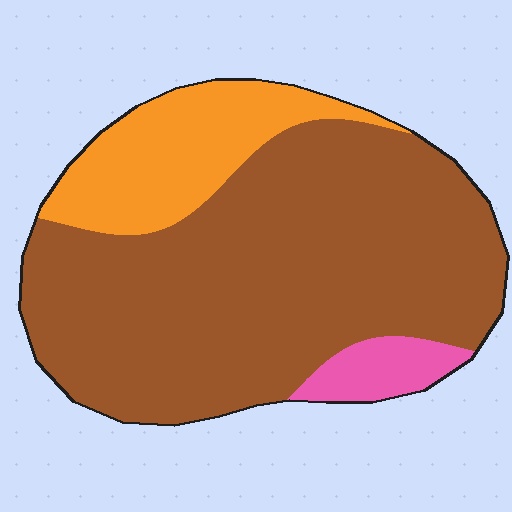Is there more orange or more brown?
Brown.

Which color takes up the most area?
Brown, at roughly 75%.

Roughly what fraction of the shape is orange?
Orange takes up between a sixth and a third of the shape.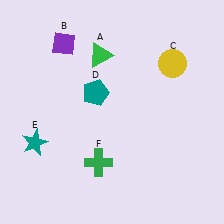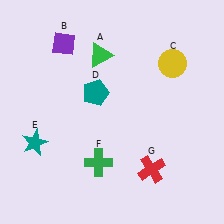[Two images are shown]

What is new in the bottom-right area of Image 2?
A red cross (G) was added in the bottom-right area of Image 2.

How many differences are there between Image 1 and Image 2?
There is 1 difference between the two images.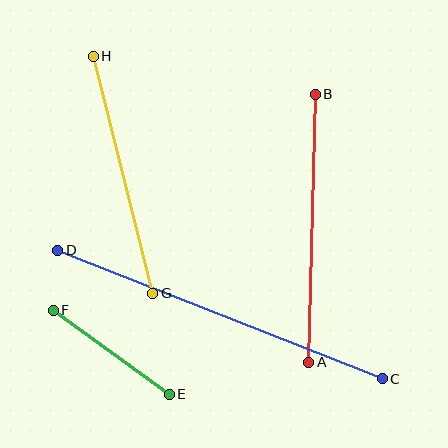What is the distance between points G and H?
The distance is approximately 244 pixels.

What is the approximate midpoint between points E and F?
The midpoint is at approximately (111, 352) pixels.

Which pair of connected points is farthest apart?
Points C and D are farthest apart.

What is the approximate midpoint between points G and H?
The midpoint is at approximately (123, 175) pixels.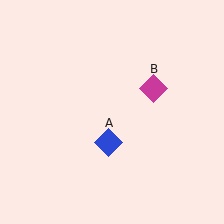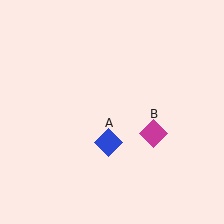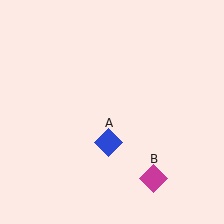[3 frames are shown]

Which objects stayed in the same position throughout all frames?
Blue diamond (object A) remained stationary.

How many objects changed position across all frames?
1 object changed position: magenta diamond (object B).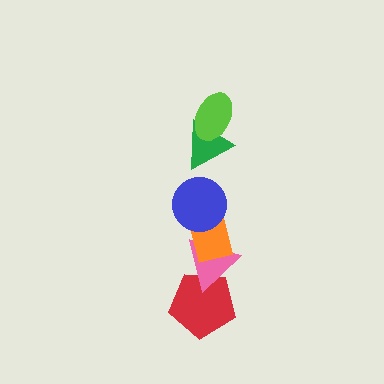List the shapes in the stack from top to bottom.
From top to bottom: the lime ellipse, the green triangle, the blue circle, the orange rectangle, the pink triangle, the red pentagon.